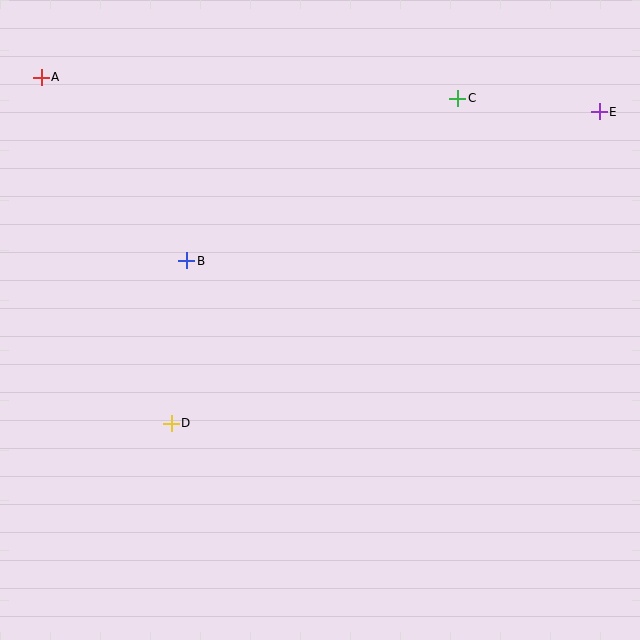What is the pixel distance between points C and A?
The distance between C and A is 417 pixels.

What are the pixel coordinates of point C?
Point C is at (458, 98).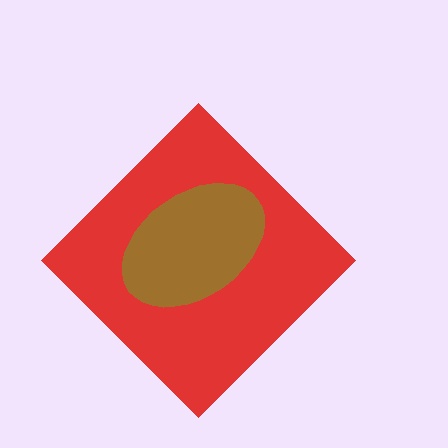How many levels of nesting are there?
2.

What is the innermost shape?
The brown ellipse.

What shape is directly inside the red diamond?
The brown ellipse.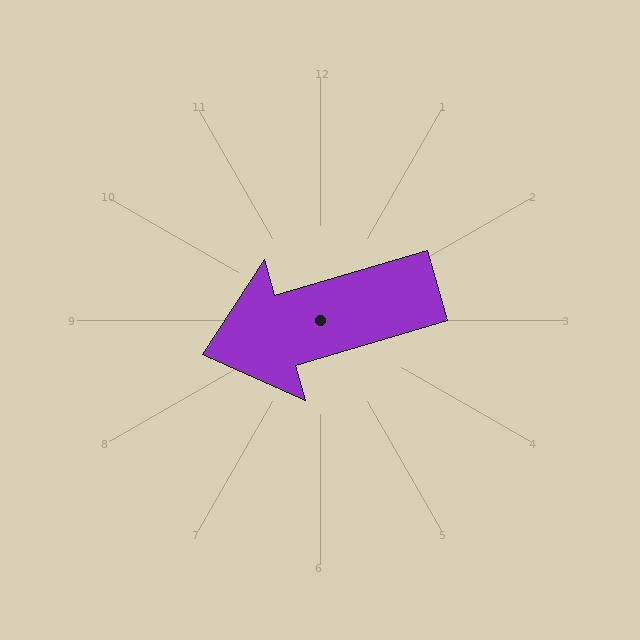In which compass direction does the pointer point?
West.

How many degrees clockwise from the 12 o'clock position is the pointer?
Approximately 254 degrees.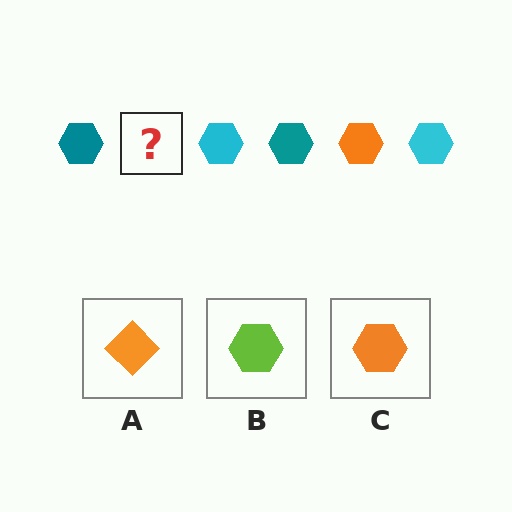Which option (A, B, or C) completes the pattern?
C.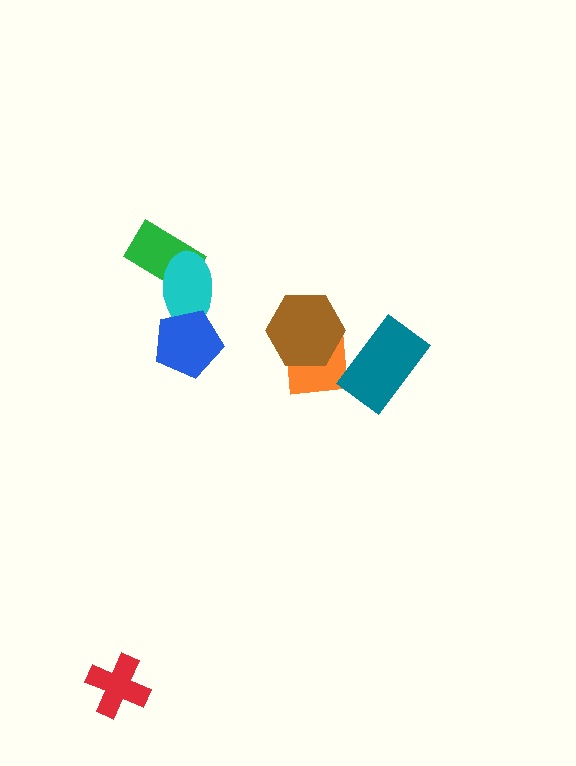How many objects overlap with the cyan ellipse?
2 objects overlap with the cyan ellipse.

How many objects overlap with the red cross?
0 objects overlap with the red cross.